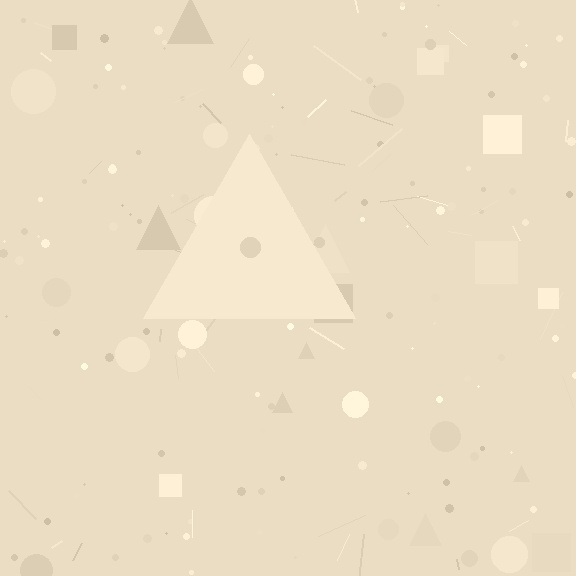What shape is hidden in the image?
A triangle is hidden in the image.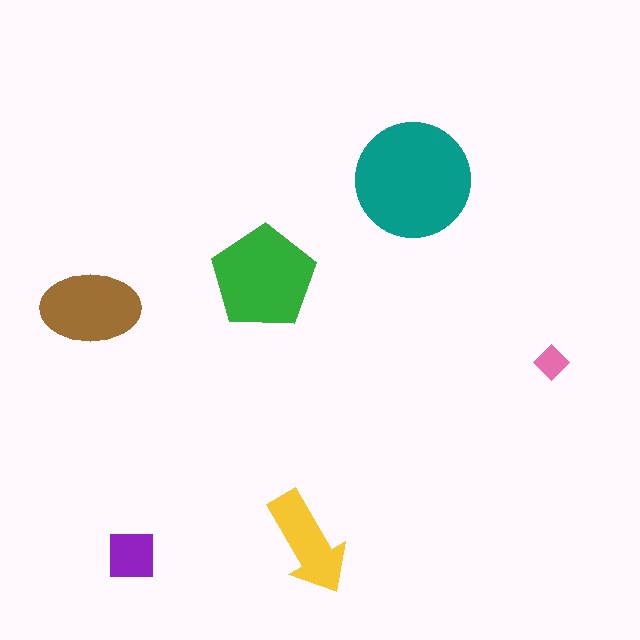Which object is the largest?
The teal circle.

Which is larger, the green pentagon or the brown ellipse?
The green pentagon.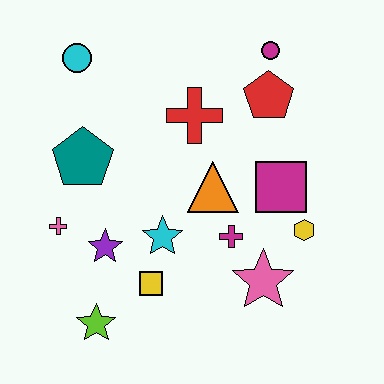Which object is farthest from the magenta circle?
The lime star is farthest from the magenta circle.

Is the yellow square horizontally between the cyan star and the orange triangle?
No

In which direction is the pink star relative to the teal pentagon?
The pink star is to the right of the teal pentagon.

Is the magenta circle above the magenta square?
Yes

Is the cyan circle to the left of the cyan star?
Yes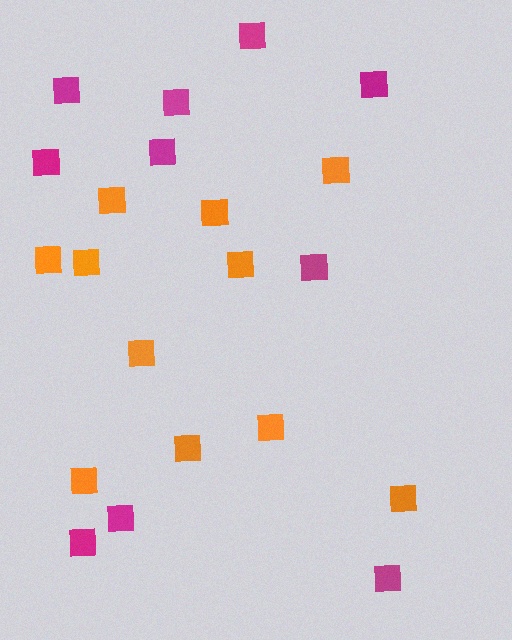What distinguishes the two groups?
There are 2 groups: one group of orange squares (11) and one group of magenta squares (10).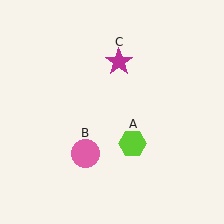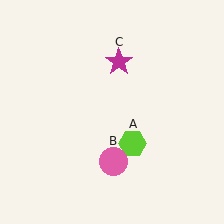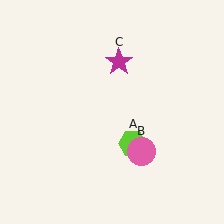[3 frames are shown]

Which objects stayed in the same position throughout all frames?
Lime hexagon (object A) and magenta star (object C) remained stationary.